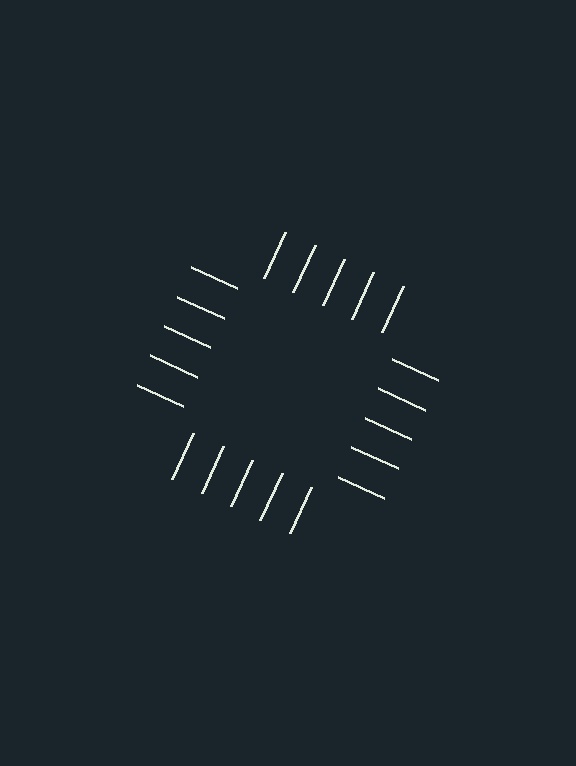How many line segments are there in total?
20 — 5 along each of the 4 edges.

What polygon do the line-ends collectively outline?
An illusory square — the line segments terminate on its edges but no continuous stroke is drawn.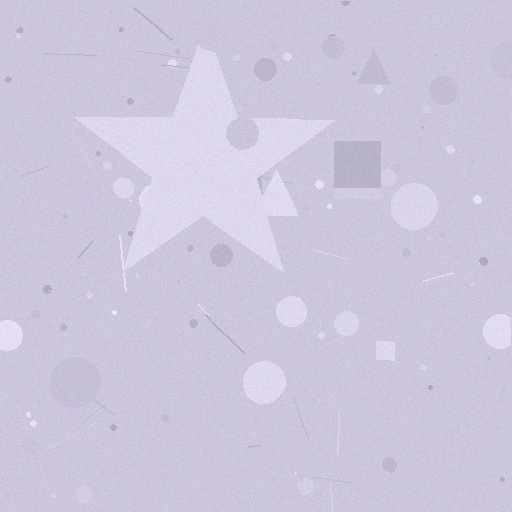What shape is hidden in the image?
A star is hidden in the image.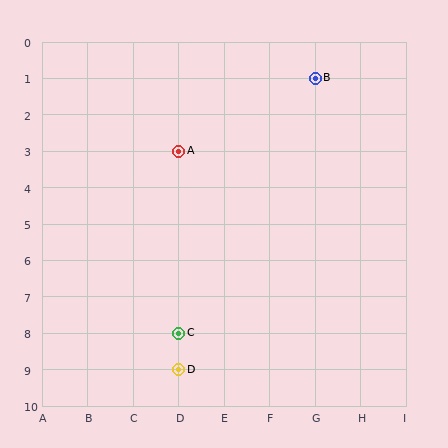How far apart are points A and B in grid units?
Points A and B are 3 columns and 2 rows apart (about 3.6 grid units diagonally).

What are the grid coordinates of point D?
Point D is at grid coordinates (D, 9).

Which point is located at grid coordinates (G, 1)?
Point B is at (G, 1).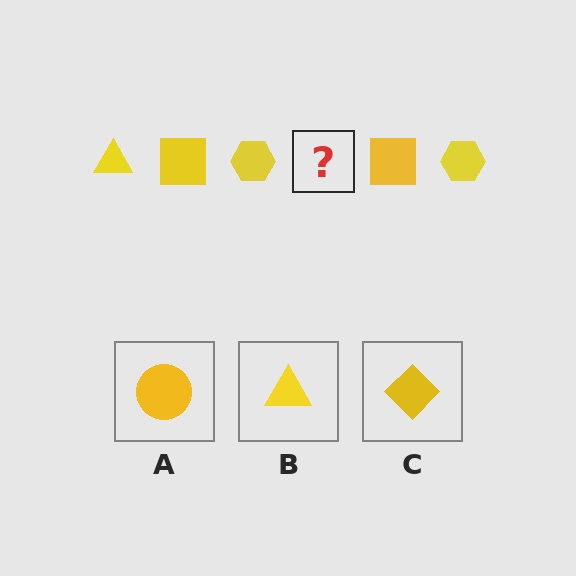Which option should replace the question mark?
Option B.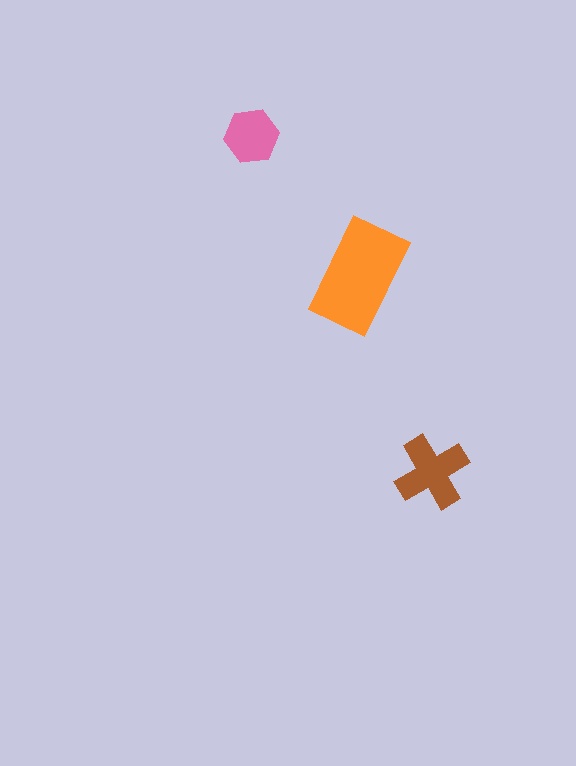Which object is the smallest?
The pink hexagon.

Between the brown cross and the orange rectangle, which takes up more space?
The orange rectangle.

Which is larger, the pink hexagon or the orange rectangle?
The orange rectangle.